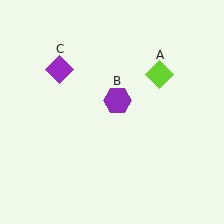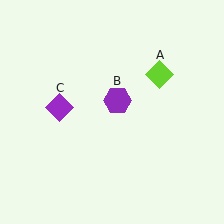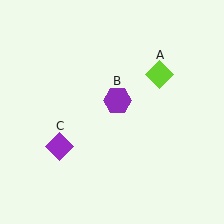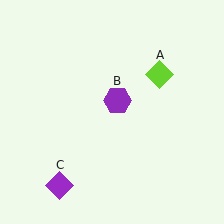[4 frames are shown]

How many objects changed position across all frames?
1 object changed position: purple diamond (object C).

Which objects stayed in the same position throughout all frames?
Lime diamond (object A) and purple hexagon (object B) remained stationary.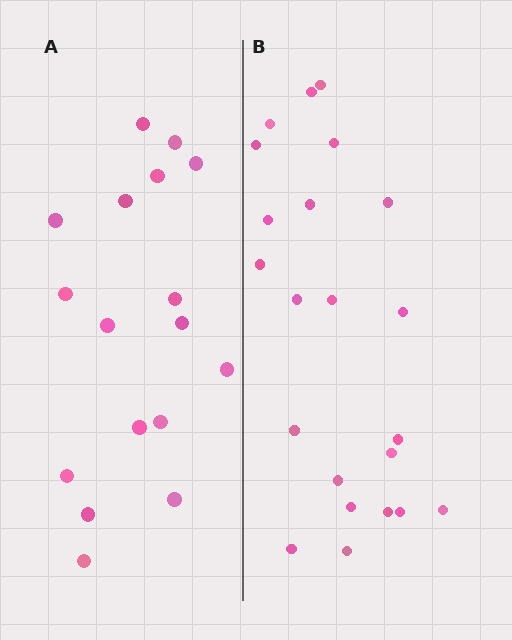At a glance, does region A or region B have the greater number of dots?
Region B (the right region) has more dots.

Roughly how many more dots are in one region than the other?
Region B has about 5 more dots than region A.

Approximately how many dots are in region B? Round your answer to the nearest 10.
About 20 dots. (The exact count is 22, which rounds to 20.)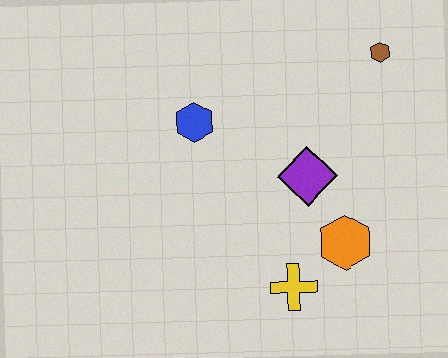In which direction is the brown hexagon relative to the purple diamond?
The brown hexagon is above the purple diamond.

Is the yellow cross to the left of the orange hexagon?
Yes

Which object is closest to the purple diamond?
The orange hexagon is closest to the purple diamond.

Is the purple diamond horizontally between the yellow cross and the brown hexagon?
Yes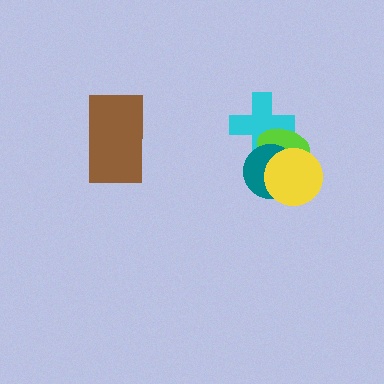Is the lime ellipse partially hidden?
Yes, it is partially covered by another shape.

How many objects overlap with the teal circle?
3 objects overlap with the teal circle.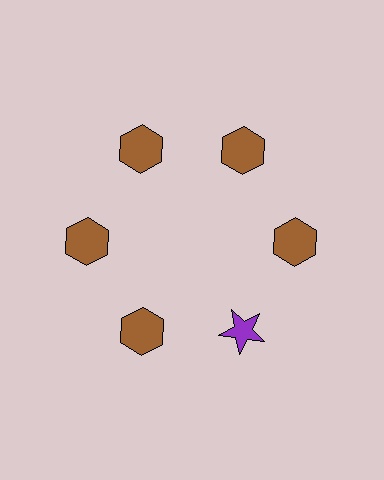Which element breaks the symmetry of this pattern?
The purple star at roughly the 5 o'clock position breaks the symmetry. All other shapes are brown hexagons.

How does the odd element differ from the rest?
It differs in both color (purple instead of brown) and shape (star instead of hexagon).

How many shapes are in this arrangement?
There are 6 shapes arranged in a ring pattern.